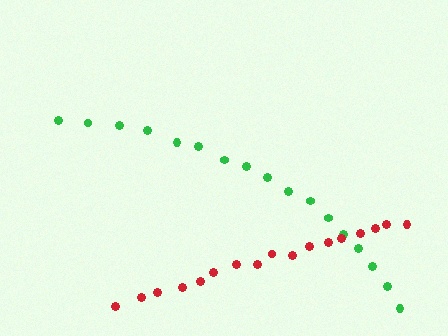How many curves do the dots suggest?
There are 2 distinct paths.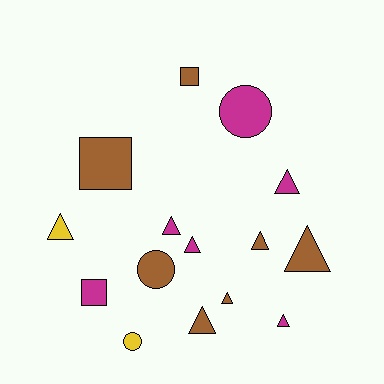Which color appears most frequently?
Brown, with 7 objects.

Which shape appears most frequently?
Triangle, with 9 objects.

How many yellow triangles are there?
There is 1 yellow triangle.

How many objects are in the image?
There are 15 objects.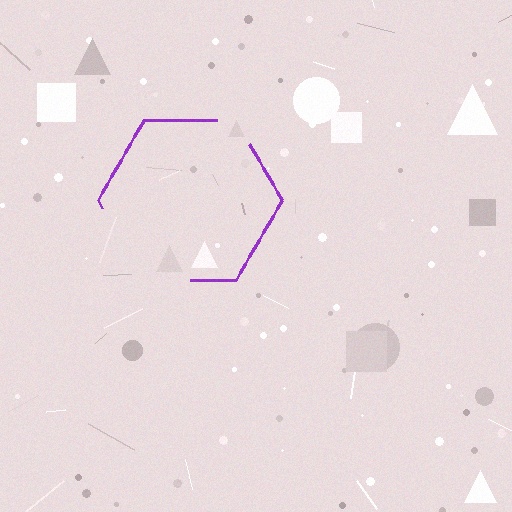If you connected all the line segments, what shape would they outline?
They would outline a hexagon.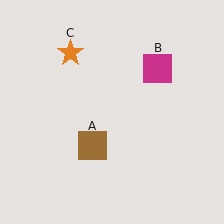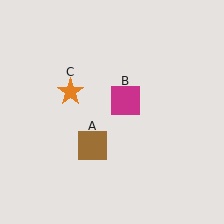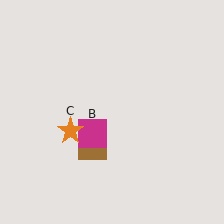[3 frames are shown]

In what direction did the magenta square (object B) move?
The magenta square (object B) moved down and to the left.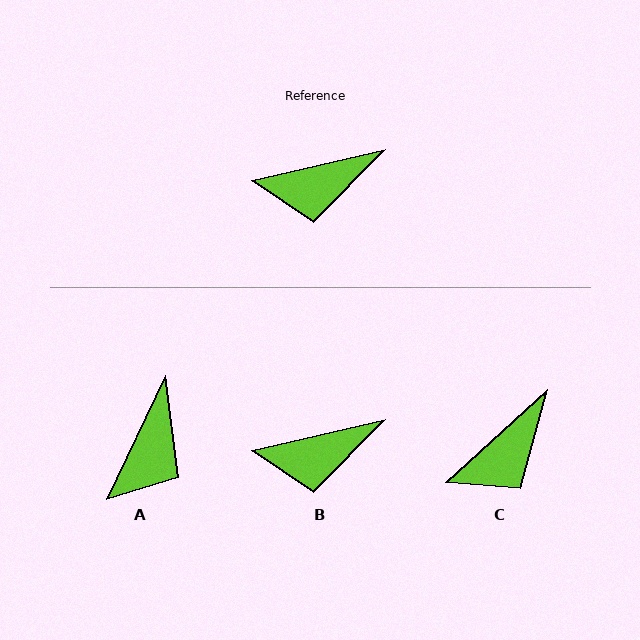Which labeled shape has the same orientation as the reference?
B.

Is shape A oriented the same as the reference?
No, it is off by about 52 degrees.